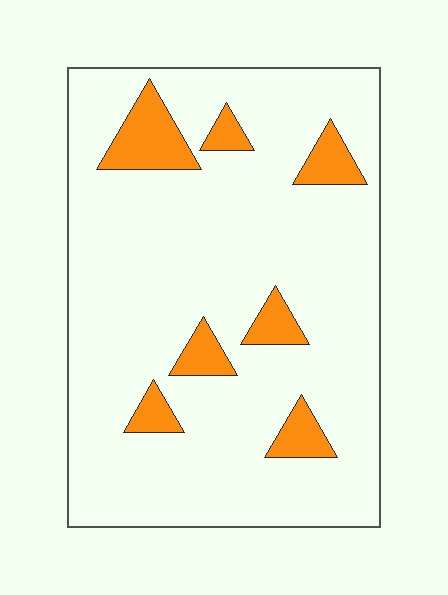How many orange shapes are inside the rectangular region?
7.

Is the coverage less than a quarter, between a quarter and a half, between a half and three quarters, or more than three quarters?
Less than a quarter.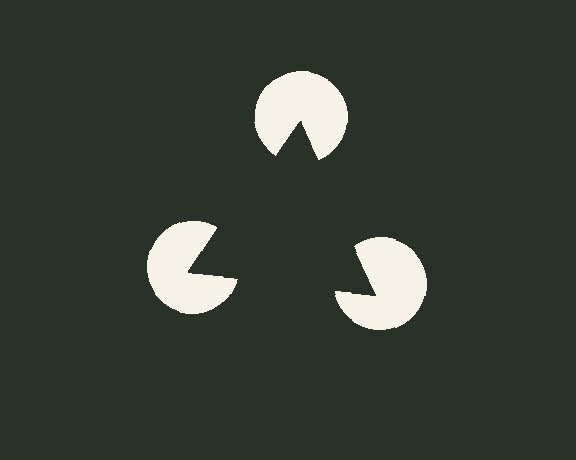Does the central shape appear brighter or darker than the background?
It typically appears slightly darker than the background, even though no actual brightness change is drawn.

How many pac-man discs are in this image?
There are 3 — one at each vertex of the illusory triangle.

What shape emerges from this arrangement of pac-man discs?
An illusory triangle — its edges are inferred from the aligned wedge cuts in the pac-man discs, not physically drawn.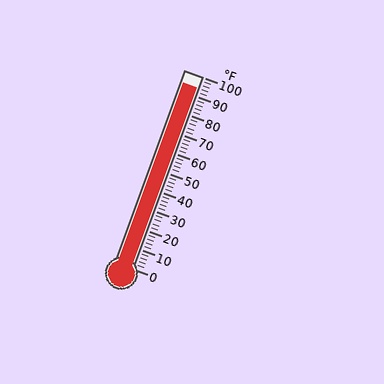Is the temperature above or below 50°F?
The temperature is above 50°F.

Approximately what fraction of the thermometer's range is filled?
The thermometer is filled to approximately 95% of its range.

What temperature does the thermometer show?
The thermometer shows approximately 94°F.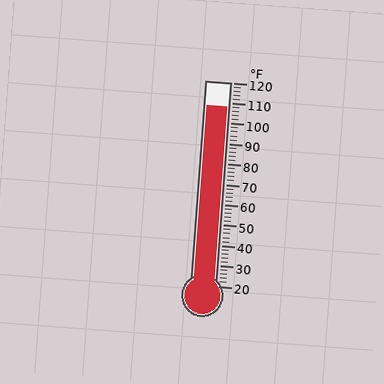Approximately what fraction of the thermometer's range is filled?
The thermometer is filled to approximately 90% of its range.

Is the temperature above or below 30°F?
The temperature is above 30°F.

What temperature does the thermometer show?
The thermometer shows approximately 108°F.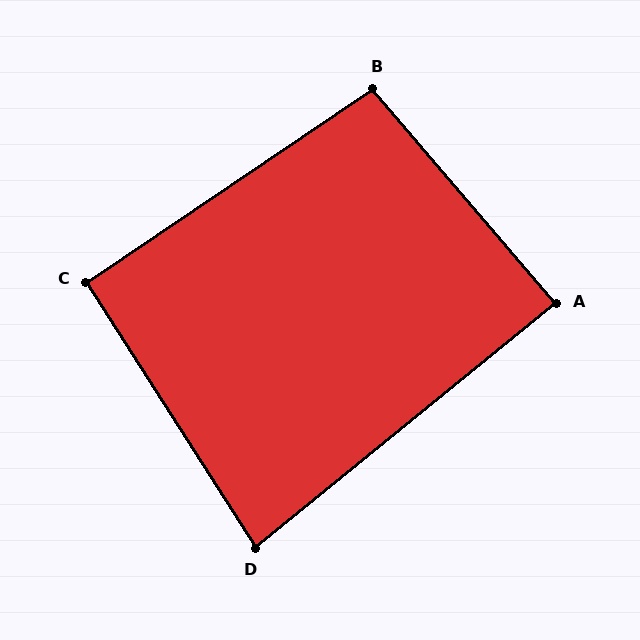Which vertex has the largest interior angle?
B, at approximately 97 degrees.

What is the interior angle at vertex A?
Approximately 89 degrees (approximately right).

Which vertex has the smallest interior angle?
D, at approximately 83 degrees.